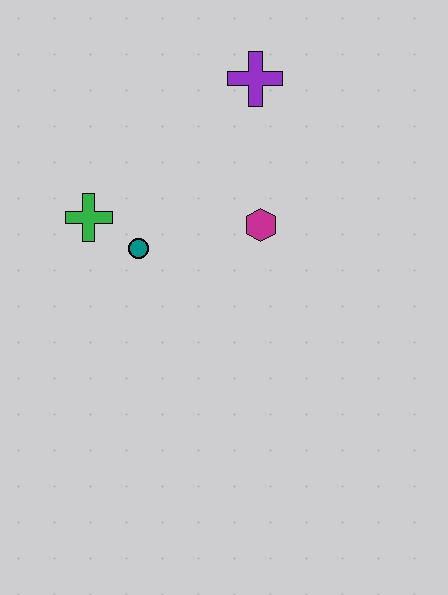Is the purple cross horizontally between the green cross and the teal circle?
No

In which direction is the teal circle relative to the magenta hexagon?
The teal circle is to the left of the magenta hexagon.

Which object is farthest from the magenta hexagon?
The green cross is farthest from the magenta hexagon.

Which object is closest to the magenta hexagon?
The teal circle is closest to the magenta hexagon.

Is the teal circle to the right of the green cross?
Yes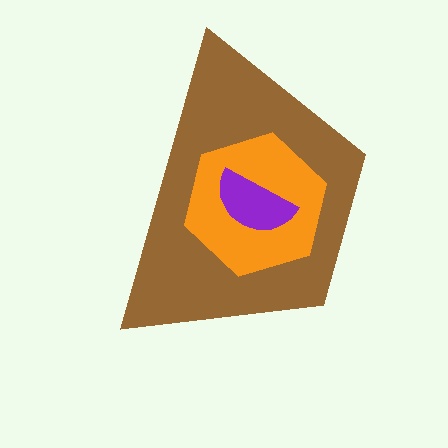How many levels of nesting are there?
3.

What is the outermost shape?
The brown trapezoid.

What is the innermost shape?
The purple semicircle.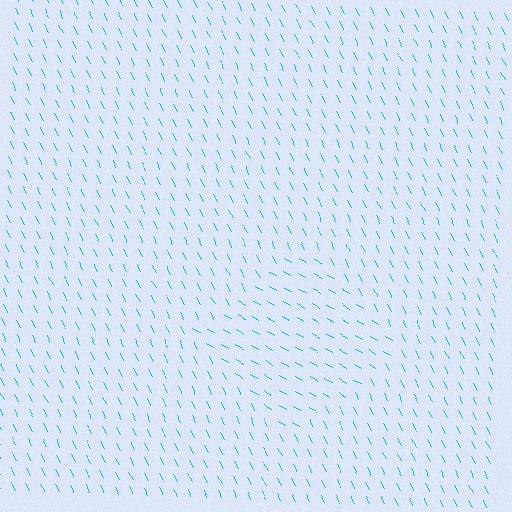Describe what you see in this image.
The image is filled with small cyan line segments. A diamond region in the image has lines oriented differently from the surrounding lines, creating a visible texture boundary.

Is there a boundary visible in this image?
Yes, there is a texture boundary formed by a change in line orientation.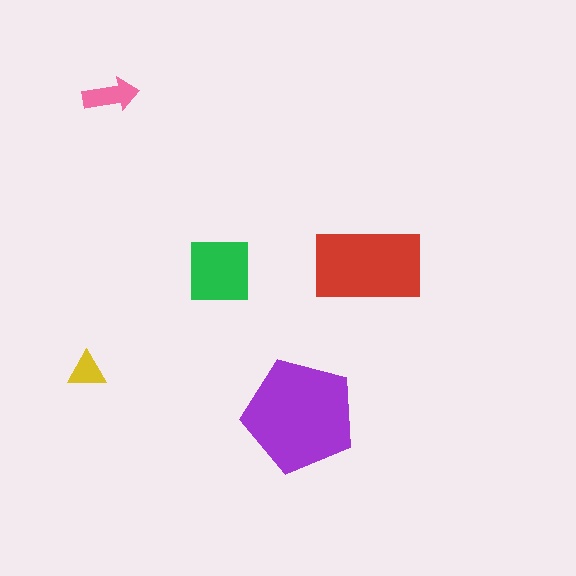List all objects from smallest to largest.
The yellow triangle, the pink arrow, the green square, the red rectangle, the purple pentagon.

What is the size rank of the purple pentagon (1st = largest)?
1st.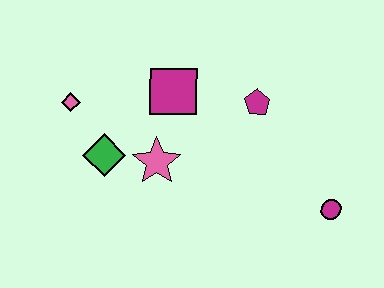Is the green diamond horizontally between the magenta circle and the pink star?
No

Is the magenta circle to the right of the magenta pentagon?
Yes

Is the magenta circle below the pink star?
Yes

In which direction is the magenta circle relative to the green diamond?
The magenta circle is to the right of the green diamond.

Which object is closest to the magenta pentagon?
The magenta square is closest to the magenta pentagon.